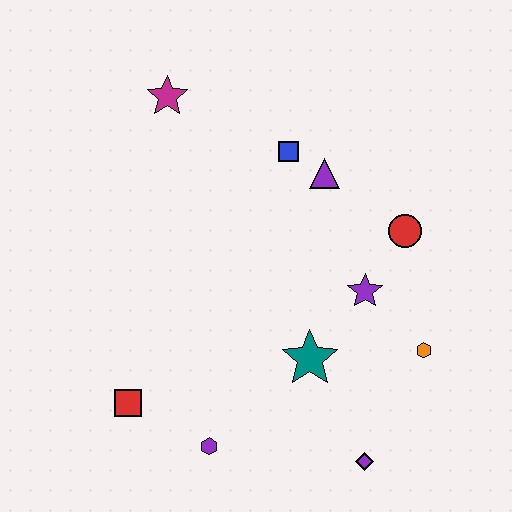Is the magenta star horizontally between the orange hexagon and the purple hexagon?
No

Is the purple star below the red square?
No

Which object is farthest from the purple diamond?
The magenta star is farthest from the purple diamond.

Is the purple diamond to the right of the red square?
Yes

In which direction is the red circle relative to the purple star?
The red circle is above the purple star.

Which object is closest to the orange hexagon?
The purple star is closest to the orange hexagon.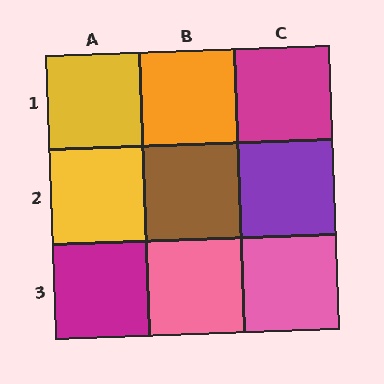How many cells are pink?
2 cells are pink.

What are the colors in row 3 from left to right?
Magenta, pink, pink.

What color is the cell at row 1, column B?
Orange.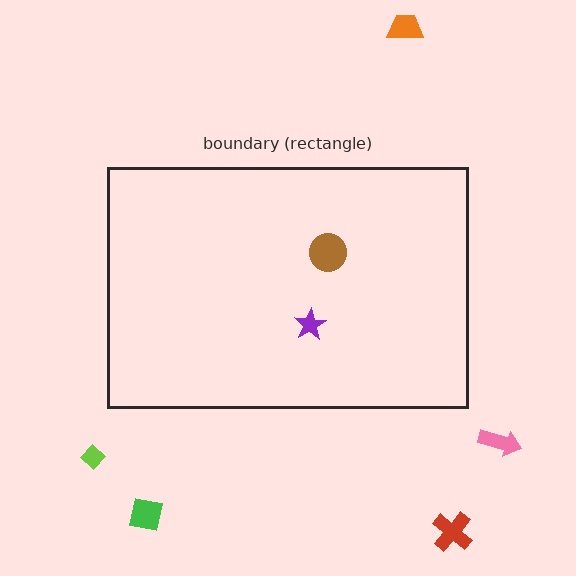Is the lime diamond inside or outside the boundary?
Outside.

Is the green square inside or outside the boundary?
Outside.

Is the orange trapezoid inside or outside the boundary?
Outside.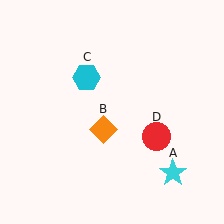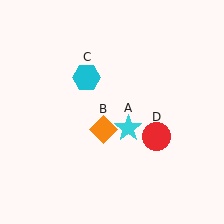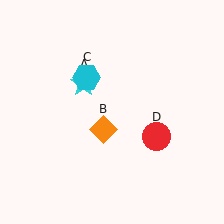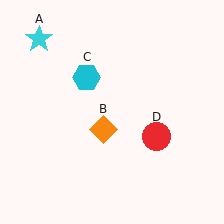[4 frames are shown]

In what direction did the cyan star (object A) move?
The cyan star (object A) moved up and to the left.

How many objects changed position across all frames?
1 object changed position: cyan star (object A).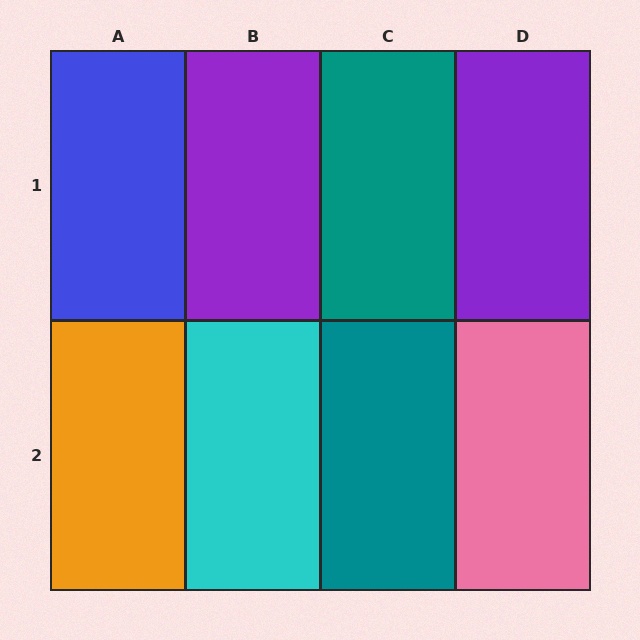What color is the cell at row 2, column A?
Orange.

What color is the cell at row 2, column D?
Pink.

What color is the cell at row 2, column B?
Cyan.